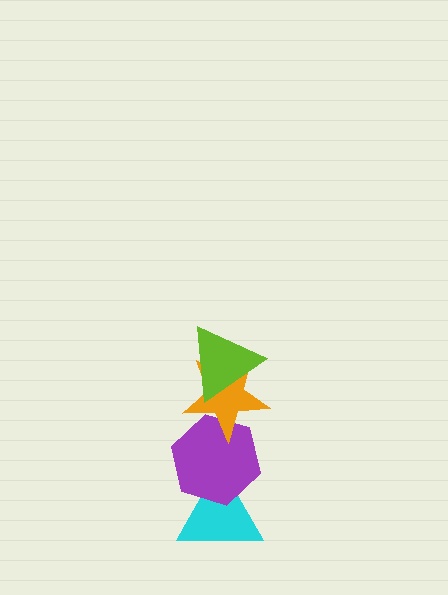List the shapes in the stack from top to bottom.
From top to bottom: the lime triangle, the orange star, the purple hexagon, the cyan triangle.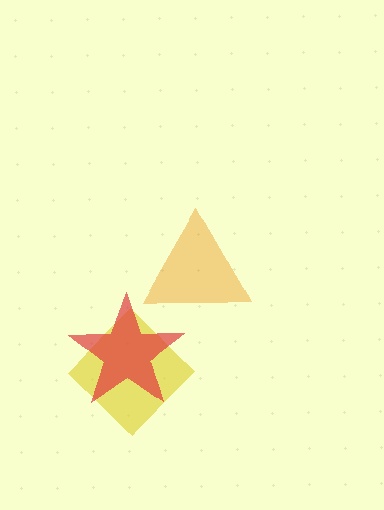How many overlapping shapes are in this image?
There are 3 overlapping shapes in the image.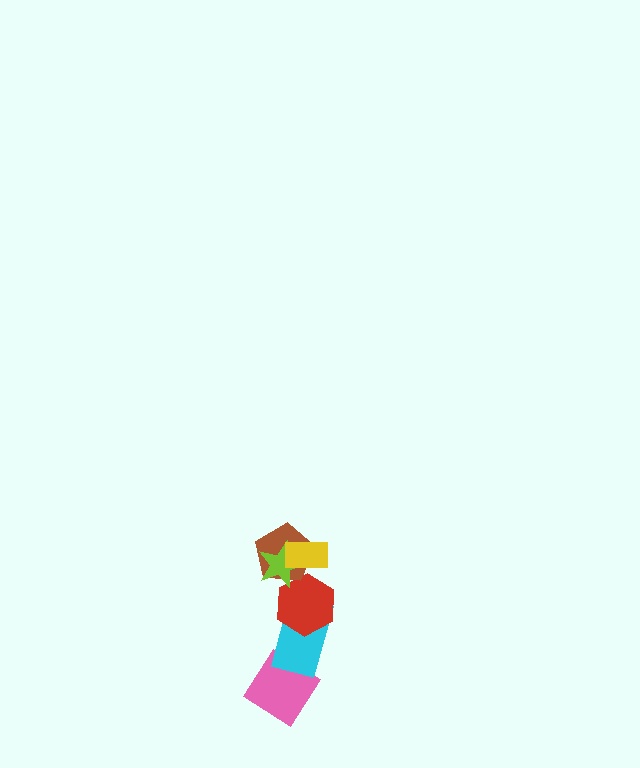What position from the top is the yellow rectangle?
The yellow rectangle is 1st from the top.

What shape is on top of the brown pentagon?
The lime star is on top of the brown pentagon.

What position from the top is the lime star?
The lime star is 2nd from the top.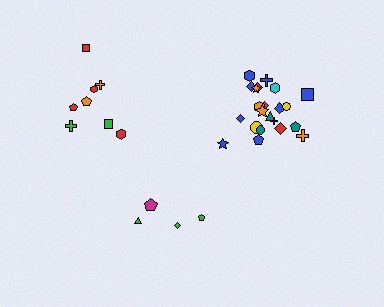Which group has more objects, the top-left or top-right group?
The top-right group.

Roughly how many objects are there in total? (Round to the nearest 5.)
Roughly 35 objects in total.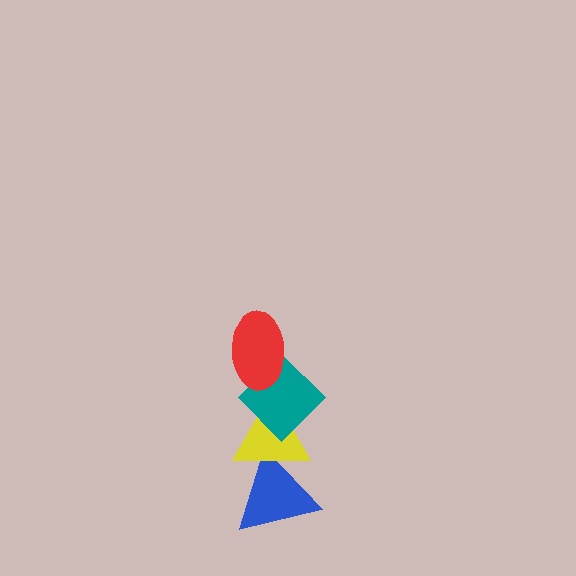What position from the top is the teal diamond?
The teal diamond is 2nd from the top.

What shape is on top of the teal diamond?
The red ellipse is on top of the teal diamond.